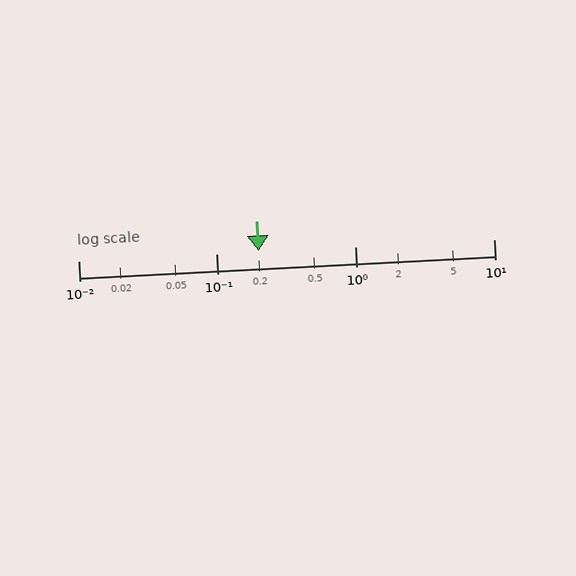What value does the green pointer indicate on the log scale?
The pointer indicates approximately 0.2.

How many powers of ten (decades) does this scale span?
The scale spans 3 decades, from 0.01 to 10.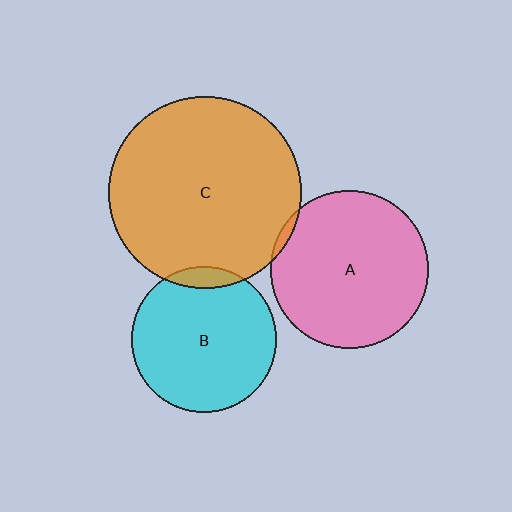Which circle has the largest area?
Circle C (orange).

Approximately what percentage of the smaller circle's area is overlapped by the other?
Approximately 5%.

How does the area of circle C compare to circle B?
Approximately 1.7 times.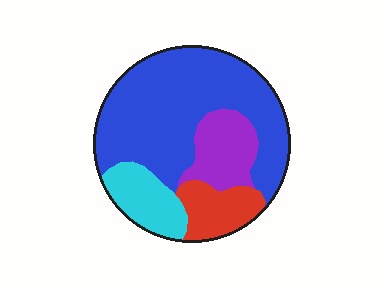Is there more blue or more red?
Blue.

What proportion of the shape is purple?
Purple covers 15% of the shape.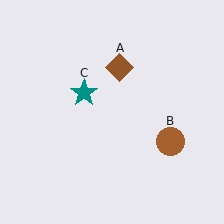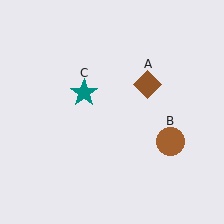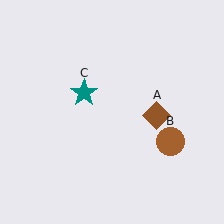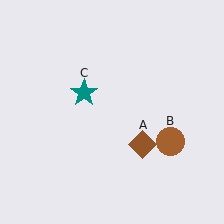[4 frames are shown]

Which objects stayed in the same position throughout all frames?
Brown circle (object B) and teal star (object C) remained stationary.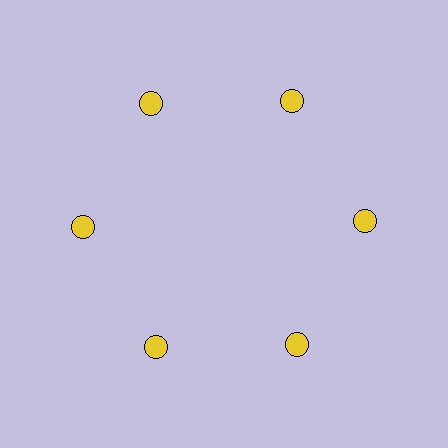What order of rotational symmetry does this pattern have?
This pattern has 6-fold rotational symmetry.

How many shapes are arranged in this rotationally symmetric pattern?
There are 6 shapes, arranged in 6 groups of 1.